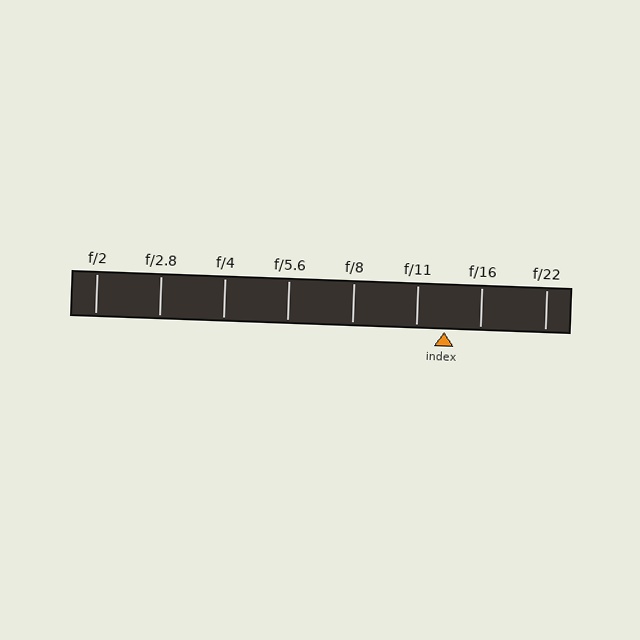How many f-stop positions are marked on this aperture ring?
There are 8 f-stop positions marked.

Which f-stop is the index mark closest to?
The index mark is closest to f/11.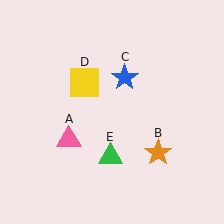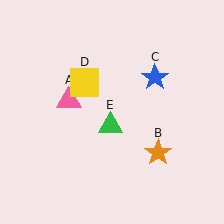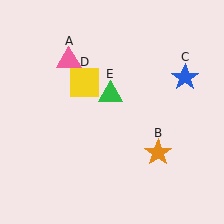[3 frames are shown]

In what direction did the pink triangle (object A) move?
The pink triangle (object A) moved up.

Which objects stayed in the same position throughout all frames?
Orange star (object B) and yellow square (object D) remained stationary.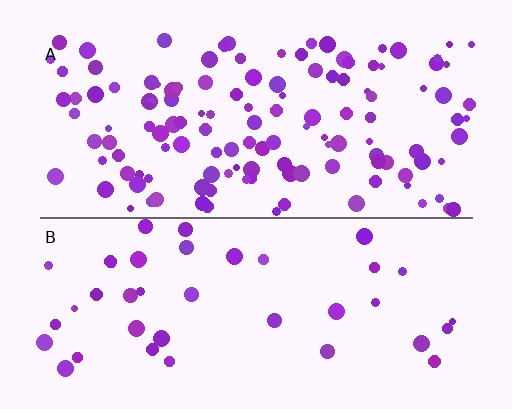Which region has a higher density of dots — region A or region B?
A (the top).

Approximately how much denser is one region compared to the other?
Approximately 3.2× — region A over region B.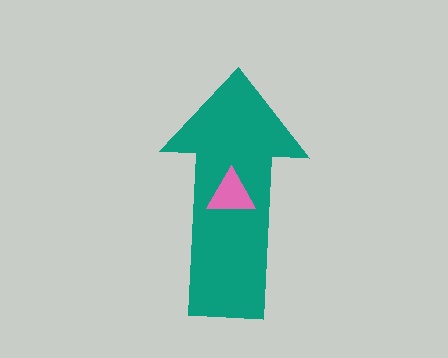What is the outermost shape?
The teal arrow.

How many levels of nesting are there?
2.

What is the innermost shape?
The pink triangle.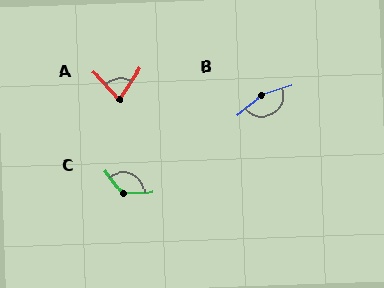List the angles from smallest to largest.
A (77°), C (126°), B (159°).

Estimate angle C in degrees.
Approximately 126 degrees.